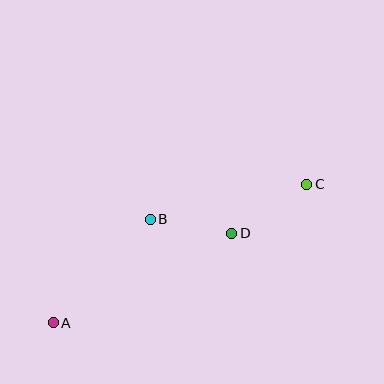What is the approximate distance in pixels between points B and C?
The distance between B and C is approximately 160 pixels.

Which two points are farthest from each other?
Points A and C are farthest from each other.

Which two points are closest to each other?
Points B and D are closest to each other.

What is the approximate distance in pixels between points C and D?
The distance between C and D is approximately 90 pixels.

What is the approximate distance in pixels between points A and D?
The distance between A and D is approximately 200 pixels.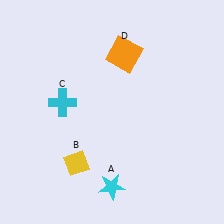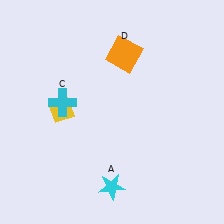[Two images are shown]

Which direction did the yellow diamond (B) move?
The yellow diamond (B) moved up.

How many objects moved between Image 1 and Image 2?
1 object moved between the two images.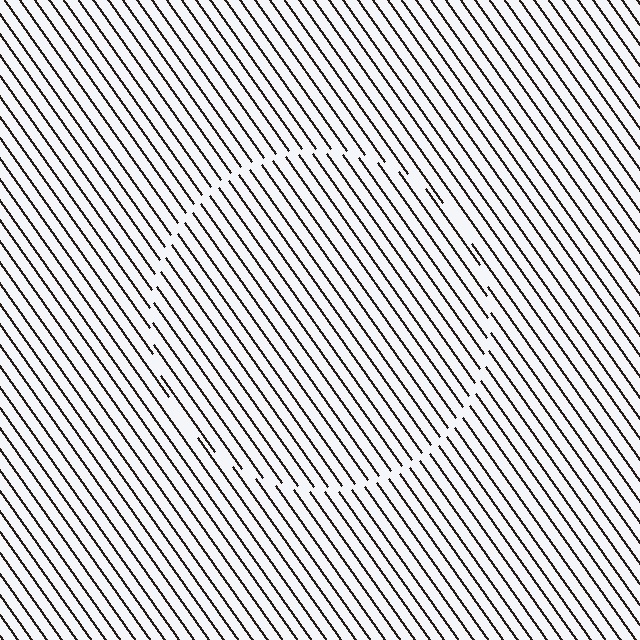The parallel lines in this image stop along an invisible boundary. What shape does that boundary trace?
An illusory circle. The interior of the shape contains the same grating, shifted by half a period — the contour is defined by the phase discontinuity where line-ends from the inner and outer gratings abut.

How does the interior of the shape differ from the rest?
The interior of the shape contains the same grating, shifted by half a period — the contour is defined by the phase discontinuity where line-ends from the inner and outer gratings abut.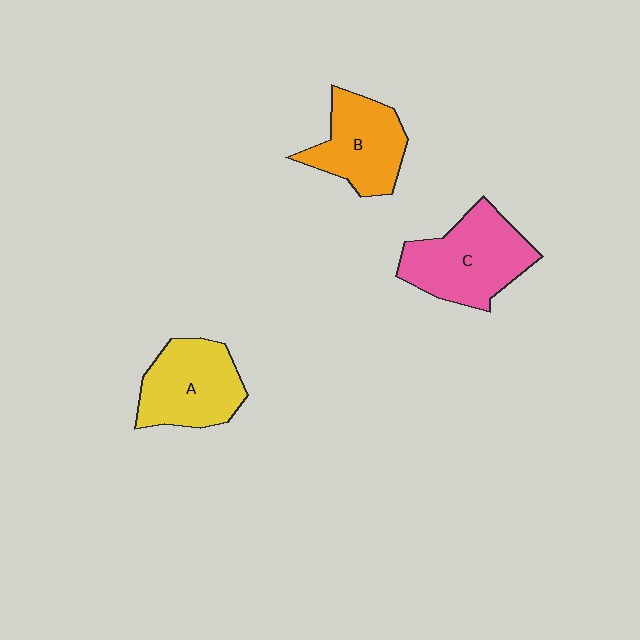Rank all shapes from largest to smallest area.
From largest to smallest: C (pink), A (yellow), B (orange).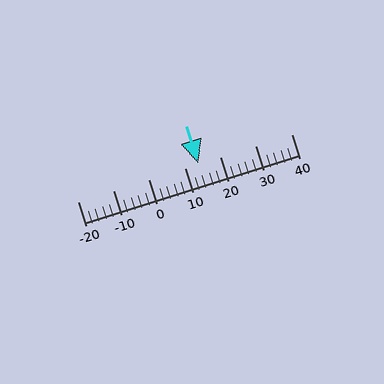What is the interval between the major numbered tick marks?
The major tick marks are spaced 10 units apart.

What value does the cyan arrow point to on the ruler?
The cyan arrow points to approximately 14.